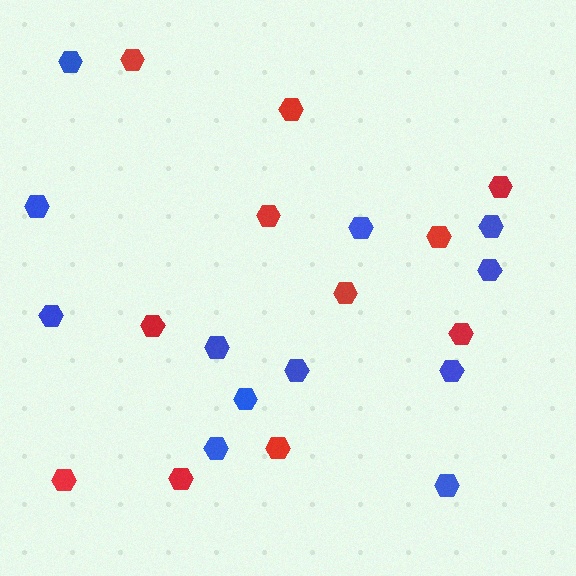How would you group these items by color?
There are 2 groups: one group of red hexagons (11) and one group of blue hexagons (12).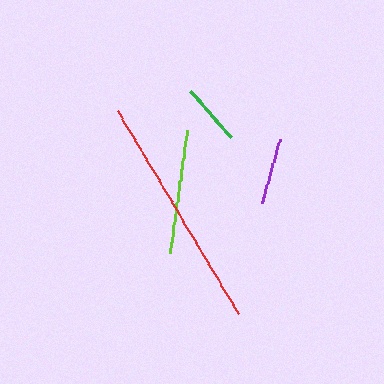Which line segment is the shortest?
The green line is the shortest at approximately 61 pixels.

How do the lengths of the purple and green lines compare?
The purple and green lines are approximately the same length.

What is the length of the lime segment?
The lime segment is approximately 124 pixels long.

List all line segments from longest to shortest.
From longest to shortest: red, lime, purple, green.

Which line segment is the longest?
The red line is the longest at approximately 236 pixels.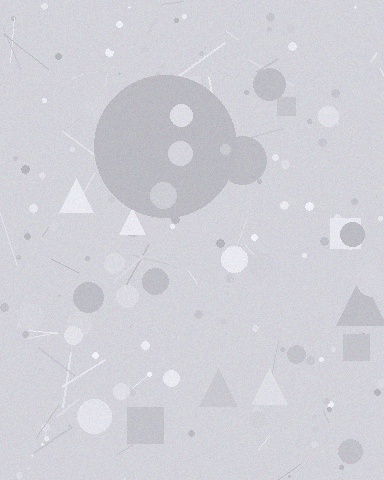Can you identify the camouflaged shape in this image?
The camouflaged shape is a circle.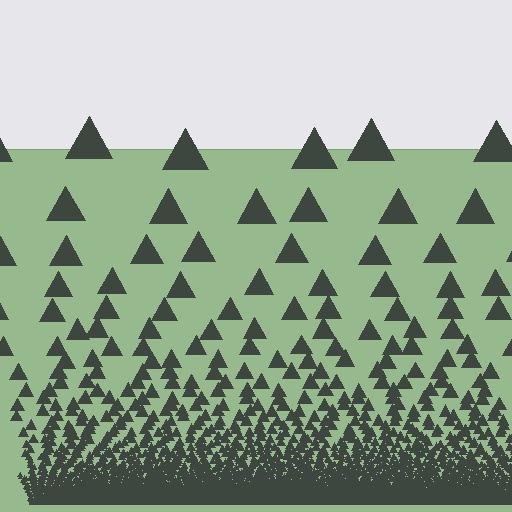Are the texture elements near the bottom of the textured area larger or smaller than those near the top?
Smaller. The gradient is inverted — elements near the bottom are smaller and denser.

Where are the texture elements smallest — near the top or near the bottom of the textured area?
Near the bottom.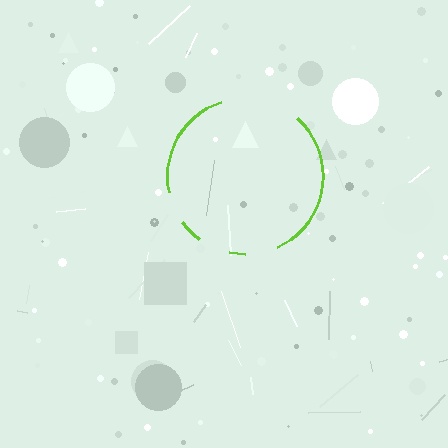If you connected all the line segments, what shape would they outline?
They would outline a circle.